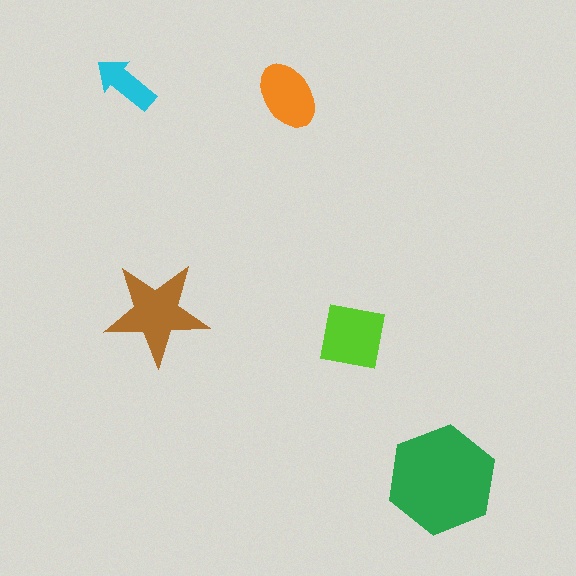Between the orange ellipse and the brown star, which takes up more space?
The brown star.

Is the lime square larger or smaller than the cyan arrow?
Larger.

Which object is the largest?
The green hexagon.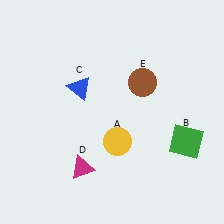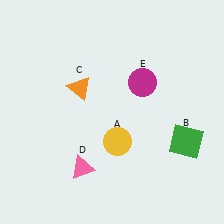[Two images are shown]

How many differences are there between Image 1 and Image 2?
There are 3 differences between the two images.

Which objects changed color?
C changed from blue to orange. D changed from magenta to pink. E changed from brown to magenta.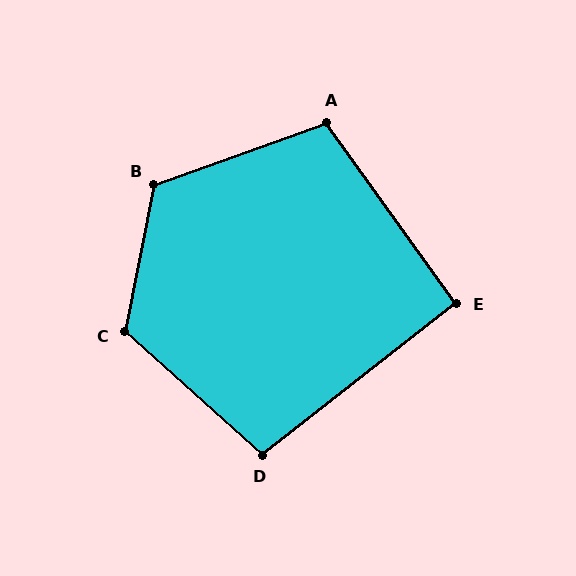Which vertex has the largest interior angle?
B, at approximately 121 degrees.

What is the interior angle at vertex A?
Approximately 106 degrees (obtuse).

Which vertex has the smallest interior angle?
E, at approximately 92 degrees.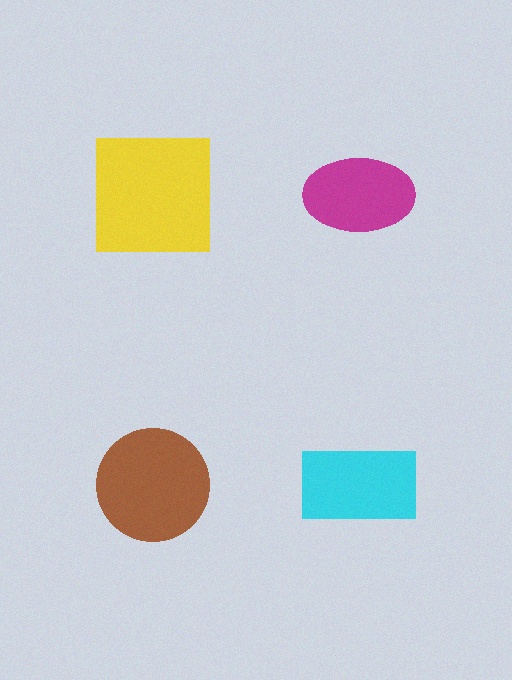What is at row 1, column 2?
A magenta ellipse.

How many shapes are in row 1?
2 shapes.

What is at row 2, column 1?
A brown circle.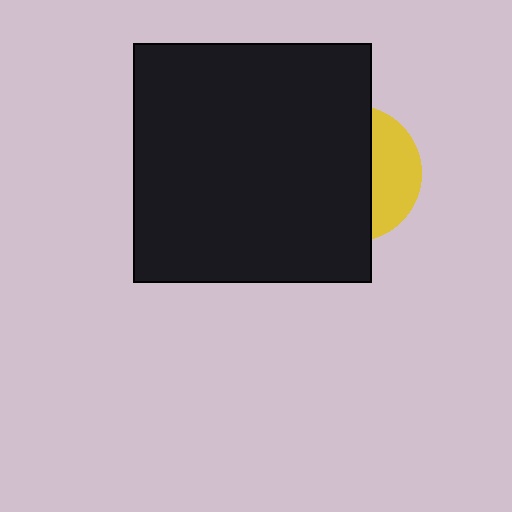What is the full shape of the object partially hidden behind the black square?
The partially hidden object is a yellow circle.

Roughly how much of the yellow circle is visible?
A small part of it is visible (roughly 33%).